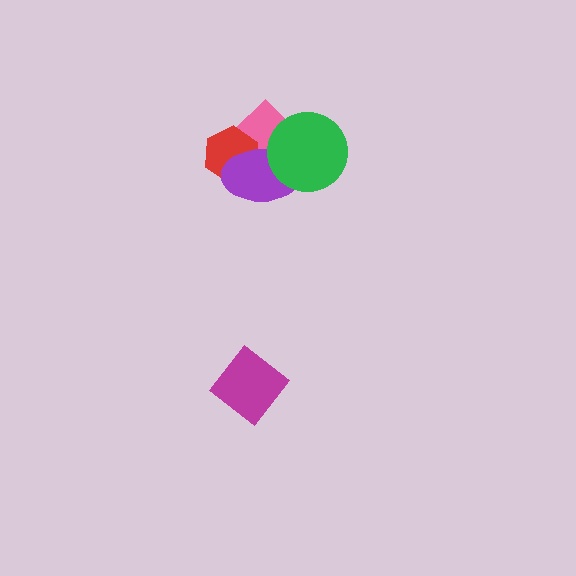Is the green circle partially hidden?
No, no other shape covers it.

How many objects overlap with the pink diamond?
3 objects overlap with the pink diamond.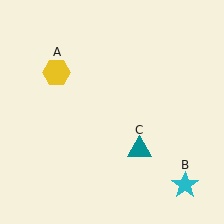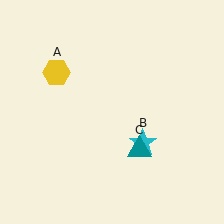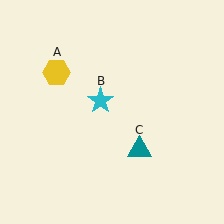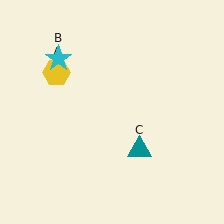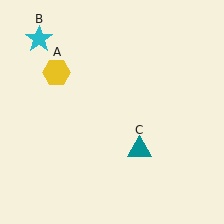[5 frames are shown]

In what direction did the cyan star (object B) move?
The cyan star (object B) moved up and to the left.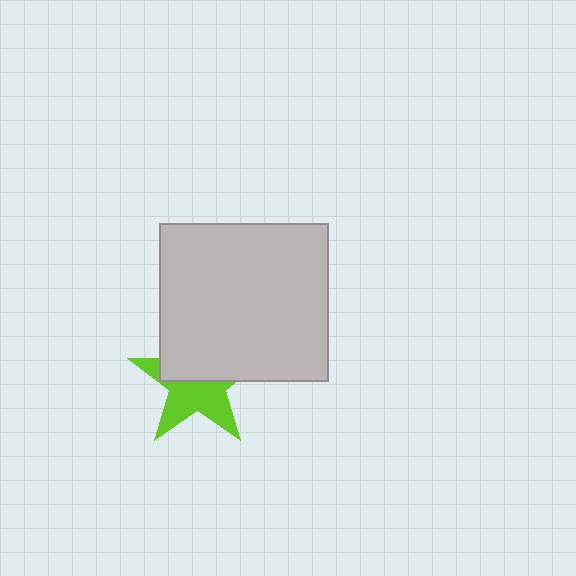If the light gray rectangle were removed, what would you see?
You would see the complete lime star.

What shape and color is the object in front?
The object in front is a light gray rectangle.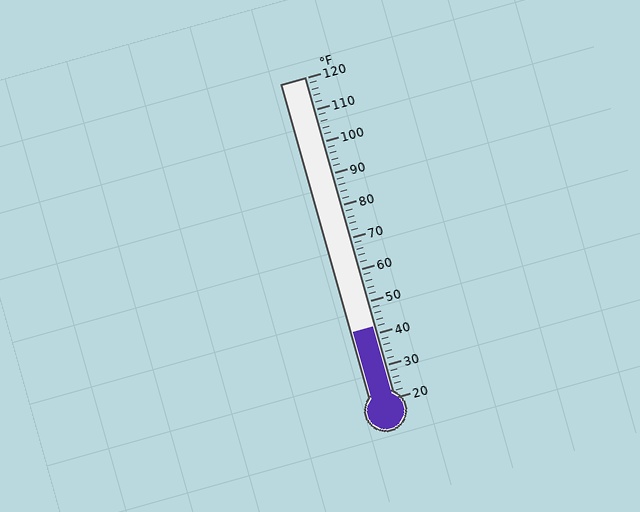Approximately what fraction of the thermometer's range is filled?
The thermometer is filled to approximately 20% of its range.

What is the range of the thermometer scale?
The thermometer scale ranges from 20°F to 120°F.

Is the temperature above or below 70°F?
The temperature is below 70°F.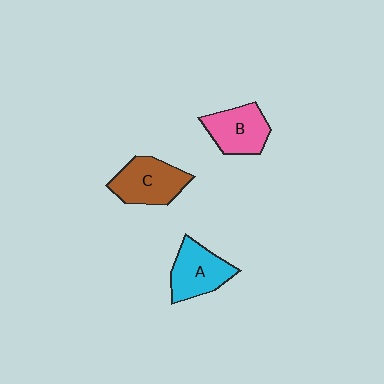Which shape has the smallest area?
Shape B (pink).